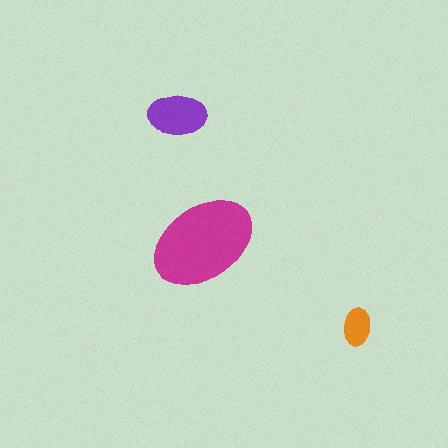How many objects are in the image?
There are 3 objects in the image.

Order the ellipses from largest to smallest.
the magenta one, the purple one, the orange one.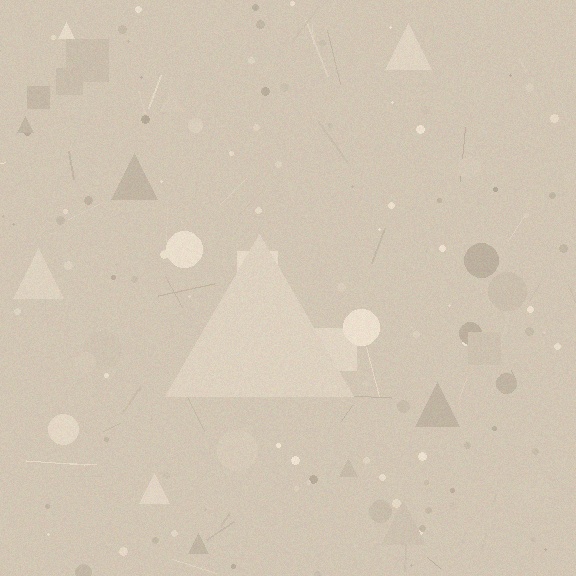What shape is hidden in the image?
A triangle is hidden in the image.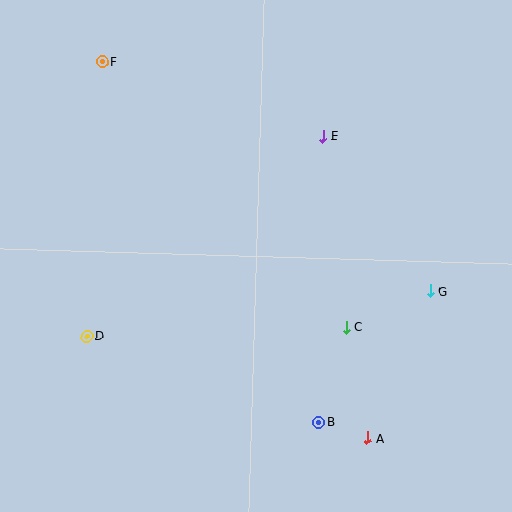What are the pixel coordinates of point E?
Point E is at (323, 136).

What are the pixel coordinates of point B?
Point B is at (319, 422).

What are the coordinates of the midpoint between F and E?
The midpoint between F and E is at (212, 99).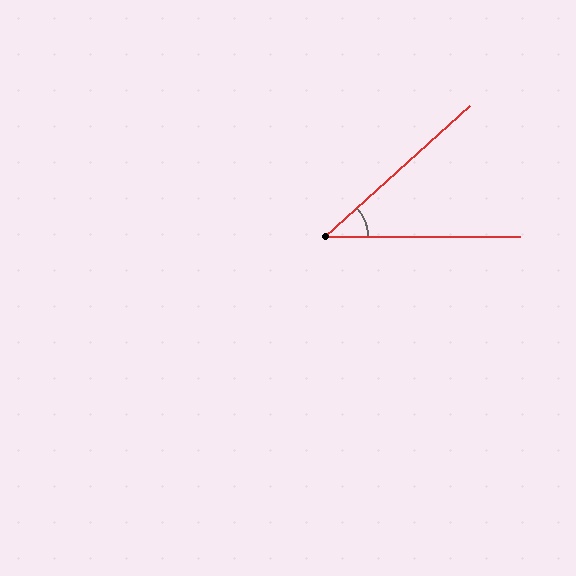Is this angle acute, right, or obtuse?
It is acute.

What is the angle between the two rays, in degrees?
Approximately 42 degrees.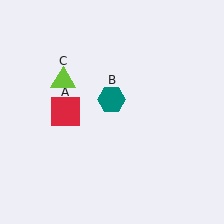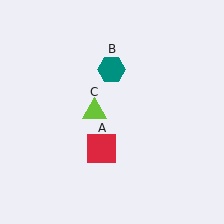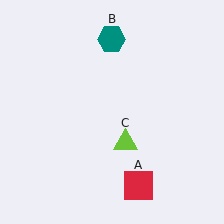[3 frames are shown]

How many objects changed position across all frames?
3 objects changed position: red square (object A), teal hexagon (object B), lime triangle (object C).